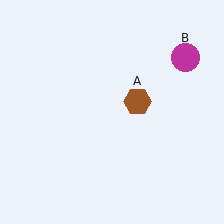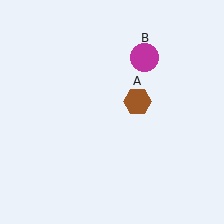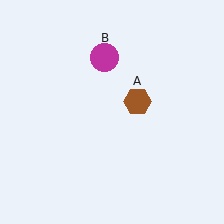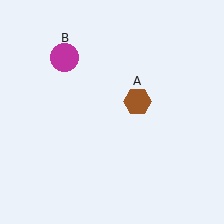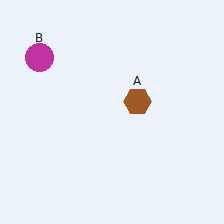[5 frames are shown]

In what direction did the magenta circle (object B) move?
The magenta circle (object B) moved left.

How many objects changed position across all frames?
1 object changed position: magenta circle (object B).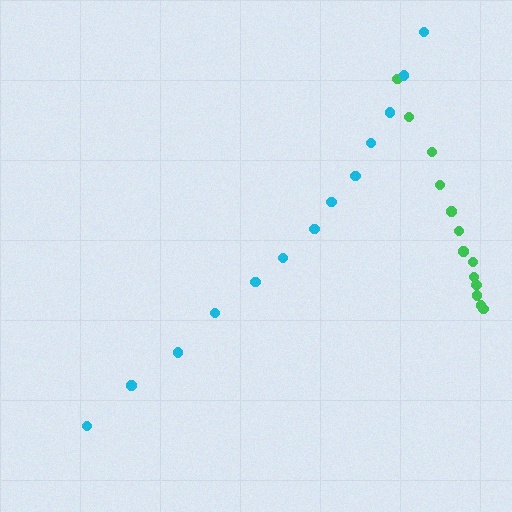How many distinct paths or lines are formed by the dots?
There are 2 distinct paths.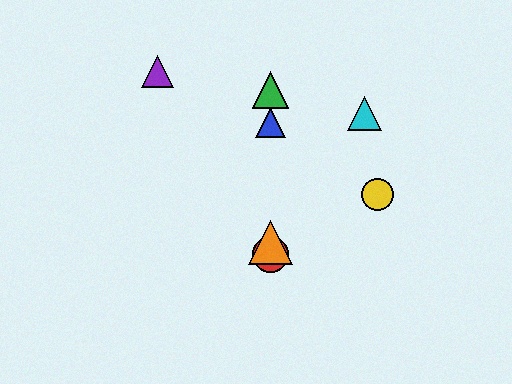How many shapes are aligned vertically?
4 shapes (the red circle, the blue triangle, the green triangle, the orange triangle) are aligned vertically.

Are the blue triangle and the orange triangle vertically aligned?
Yes, both are at x≈270.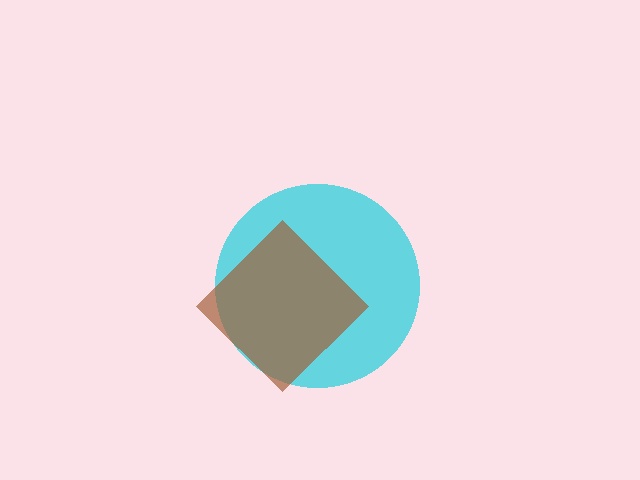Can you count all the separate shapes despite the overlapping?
Yes, there are 2 separate shapes.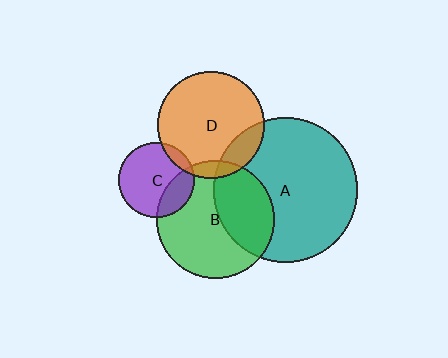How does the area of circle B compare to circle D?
Approximately 1.2 times.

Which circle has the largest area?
Circle A (teal).